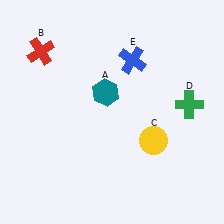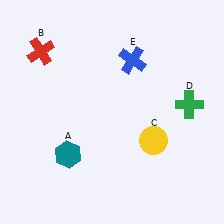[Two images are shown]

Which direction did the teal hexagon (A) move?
The teal hexagon (A) moved down.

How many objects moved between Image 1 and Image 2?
1 object moved between the two images.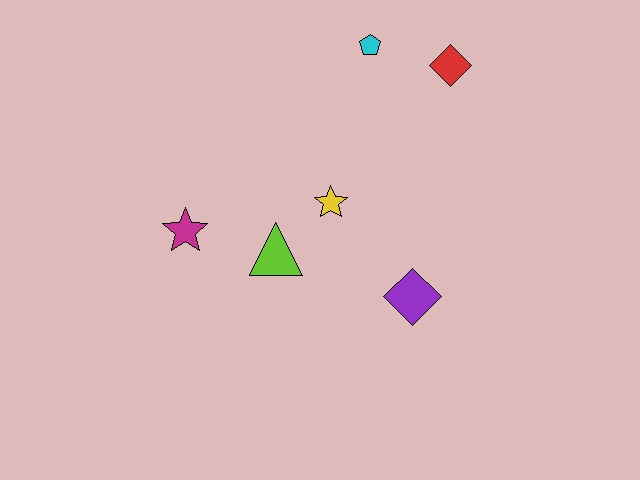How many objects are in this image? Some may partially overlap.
There are 6 objects.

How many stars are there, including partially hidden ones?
There are 2 stars.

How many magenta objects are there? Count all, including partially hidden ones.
There is 1 magenta object.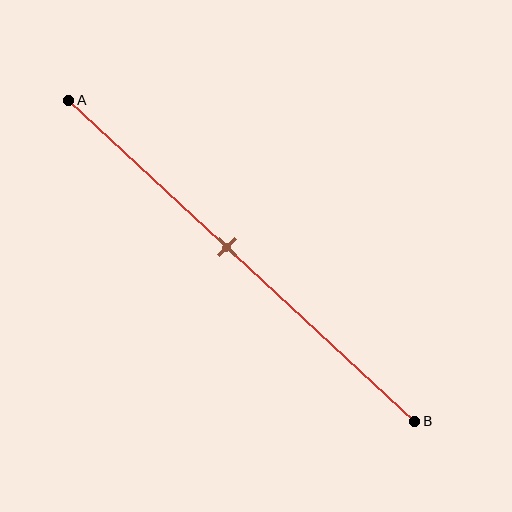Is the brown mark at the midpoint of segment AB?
No, the mark is at about 45% from A, not at the 50% midpoint.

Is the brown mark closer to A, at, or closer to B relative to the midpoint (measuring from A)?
The brown mark is closer to point A than the midpoint of segment AB.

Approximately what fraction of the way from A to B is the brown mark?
The brown mark is approximately 45% of the way from A to B.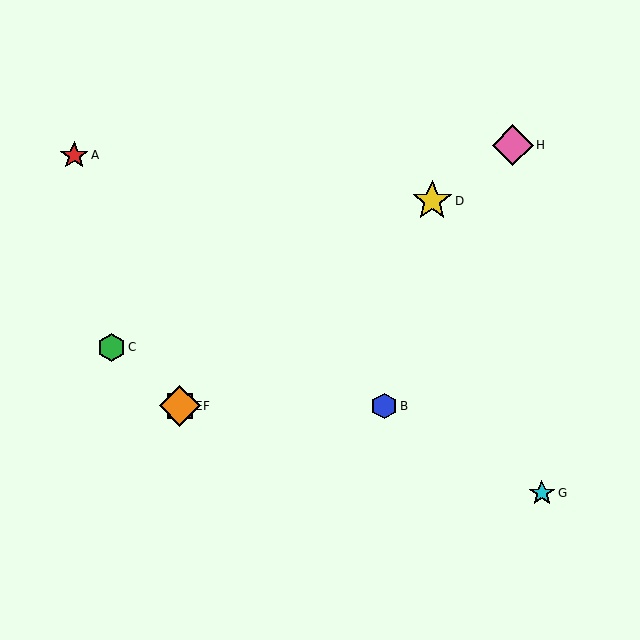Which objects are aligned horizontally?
Objects B, E, F are aligned horizontally.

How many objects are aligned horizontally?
3 objects (B, E, F) are aligned horizontally.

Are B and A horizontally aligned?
No, B is at y≈406 and A is at y≈155.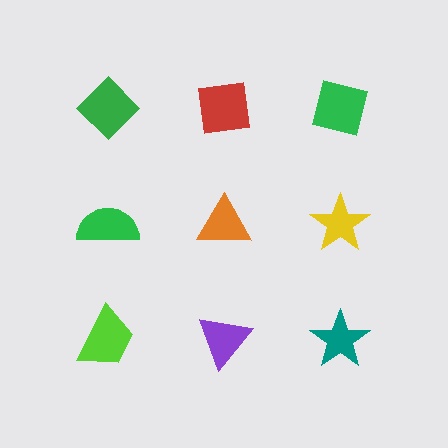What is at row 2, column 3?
A yellow star.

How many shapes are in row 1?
3 shapes.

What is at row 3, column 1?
A lime trapezoid.